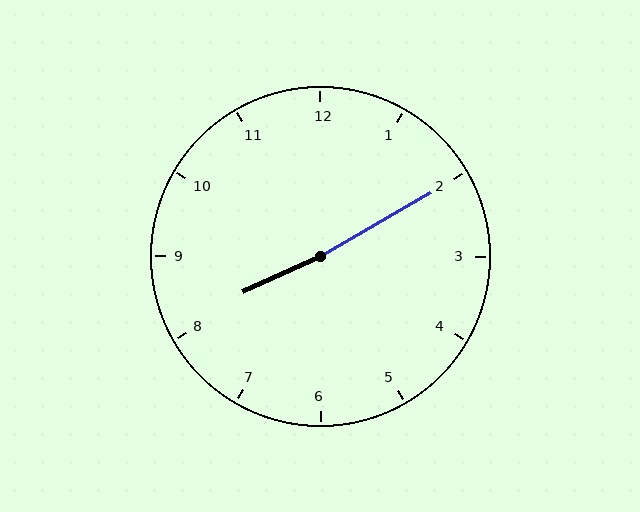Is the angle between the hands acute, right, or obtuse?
It is obtuse.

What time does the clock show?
8:10.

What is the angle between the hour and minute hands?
Approximately 175 degrees.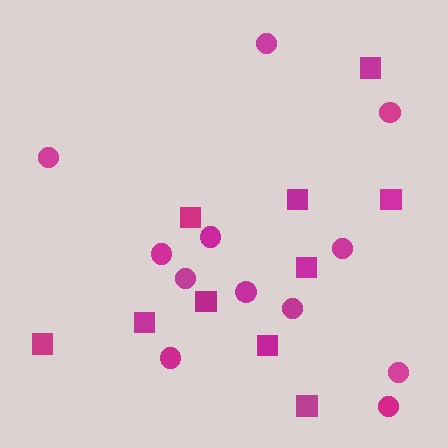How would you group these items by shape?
There are 2 groups: one group of squares (10) and one group of circles (12).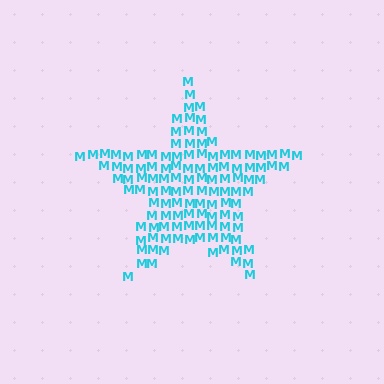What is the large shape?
The large shape is a star.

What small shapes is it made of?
It is made of small letter M's.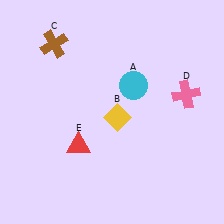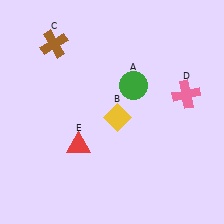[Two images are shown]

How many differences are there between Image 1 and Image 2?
There is 1 difference between the two images.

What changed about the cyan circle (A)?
In Image 1, A is cyan. In Image 2, it changed to green.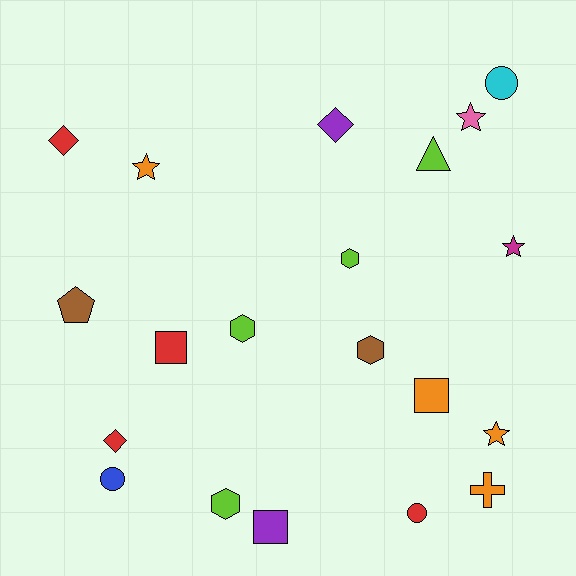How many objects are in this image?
There are 20 objects.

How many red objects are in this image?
There are 4 red objects.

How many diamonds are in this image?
There are 3 diamonds.